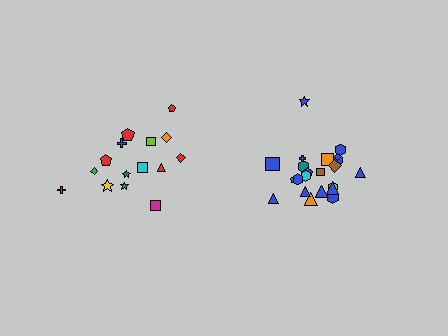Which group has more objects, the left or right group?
The right group.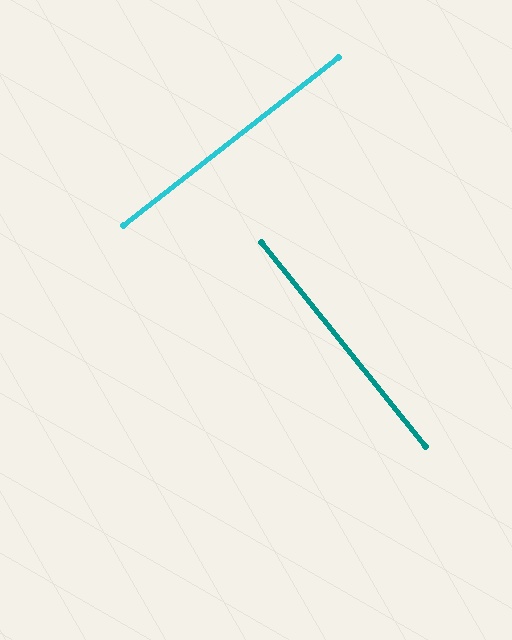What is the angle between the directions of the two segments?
Approximately 89 degrees.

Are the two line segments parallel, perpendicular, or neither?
Perpendicular — they meet at approximately 89°.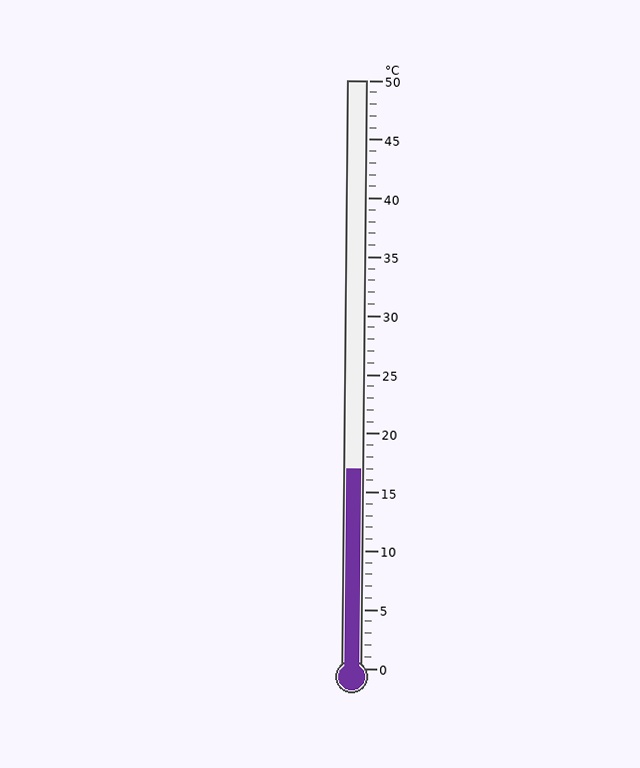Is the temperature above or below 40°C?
The temperature is below 40°C.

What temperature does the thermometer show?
The thermometer shows approximately 17°C.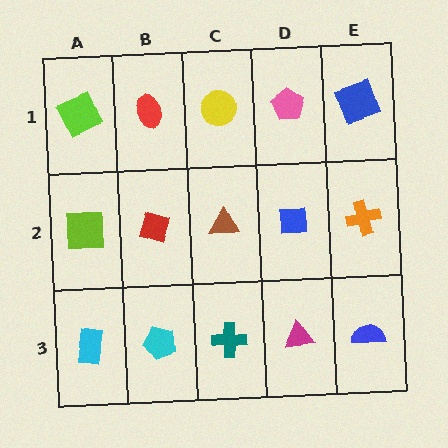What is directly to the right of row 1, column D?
A blue square.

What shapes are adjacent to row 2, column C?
A yellow circle (row 1, column C), a teal cross (row 3, column C), a red diamond (row 2, column B), a blue square (row 2, column D).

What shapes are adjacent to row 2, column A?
A lime square (row 1, column A), a cyan rectangle (row 3, column A), a red diamond (row 2, column B).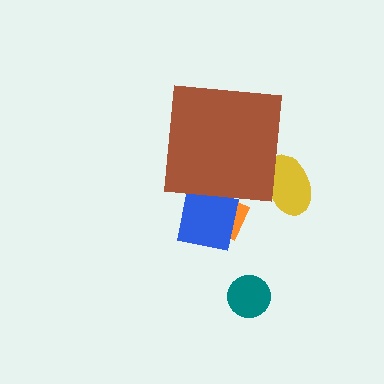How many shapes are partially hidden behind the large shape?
3 shapes are partially hidden.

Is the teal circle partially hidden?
No, the teal circle is fully visible.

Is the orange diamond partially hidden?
Yes, the orange diamond is partially hidden behind the brown square.